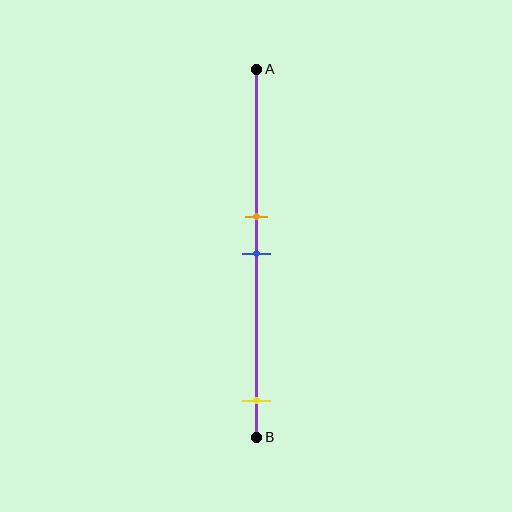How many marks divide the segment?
There are 3 marks dividing the segment.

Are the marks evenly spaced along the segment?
No, the marks are not evenly spaced.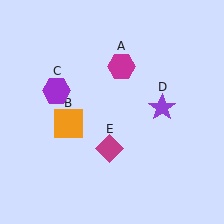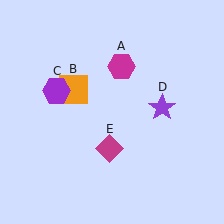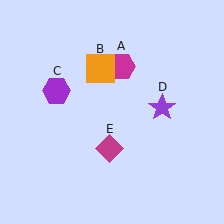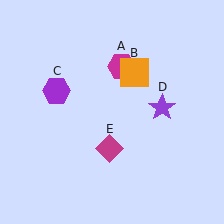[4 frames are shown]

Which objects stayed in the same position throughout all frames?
Magenta hexagon (object A) and purple hexagon (object C) and purple star (object D) and magenta diamond (object E) remained stationary.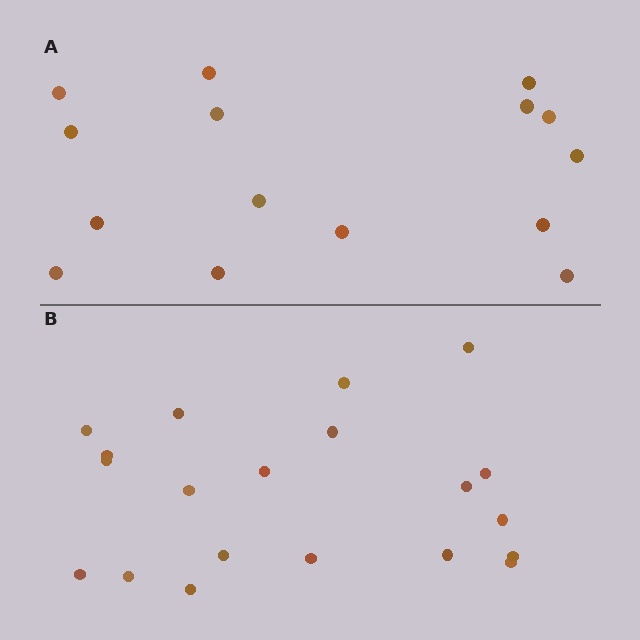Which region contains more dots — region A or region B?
Region B (the bottom region) has more dots.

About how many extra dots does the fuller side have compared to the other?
Region B has about 5 more dots than region A.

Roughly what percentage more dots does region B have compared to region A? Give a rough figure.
About 35% more.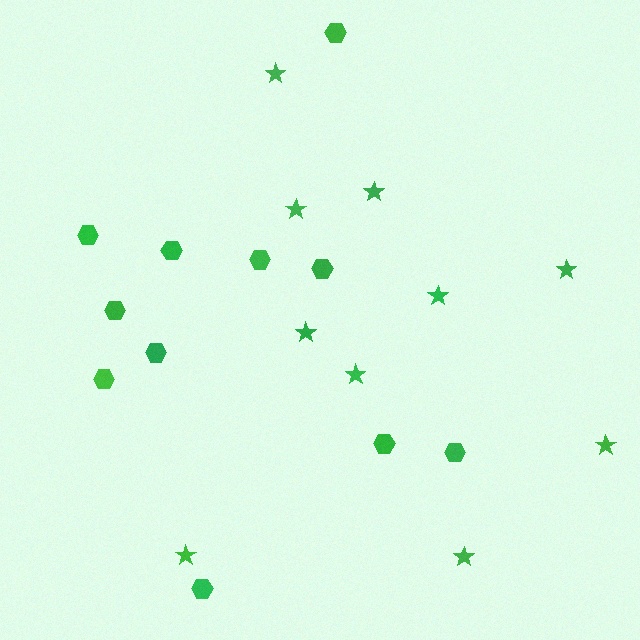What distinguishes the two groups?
There are 2 groups: one group of stars (10) and one group of hexagons (11).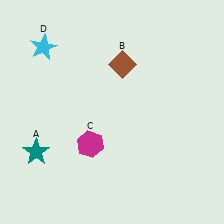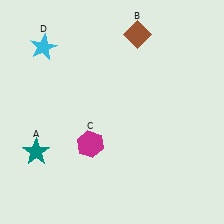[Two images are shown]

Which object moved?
The brown diamond (B) moved up.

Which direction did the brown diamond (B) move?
The brown diamond (B) moved up.